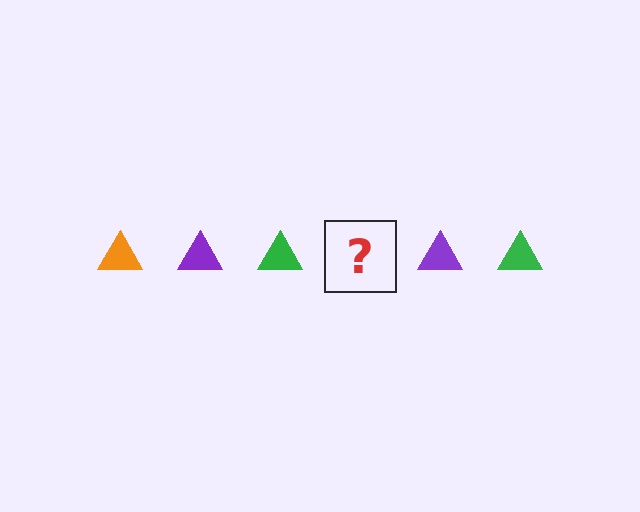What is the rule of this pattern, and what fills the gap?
The rule is that the pattern cycles through orange, purple, green triangles. The gap should be filled with an orange triangle.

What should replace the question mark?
The question mark should be replaced with an orange triangle.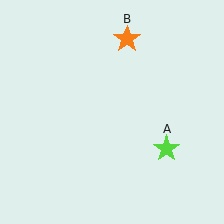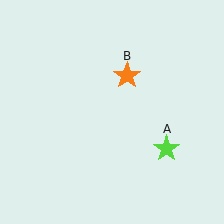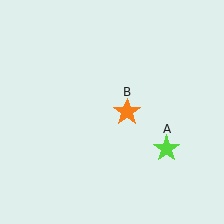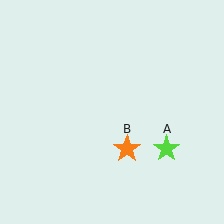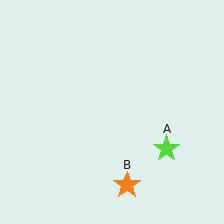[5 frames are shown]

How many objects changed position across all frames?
1 object changed position: orange star (object B).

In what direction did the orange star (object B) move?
The orange star (object B) moved down.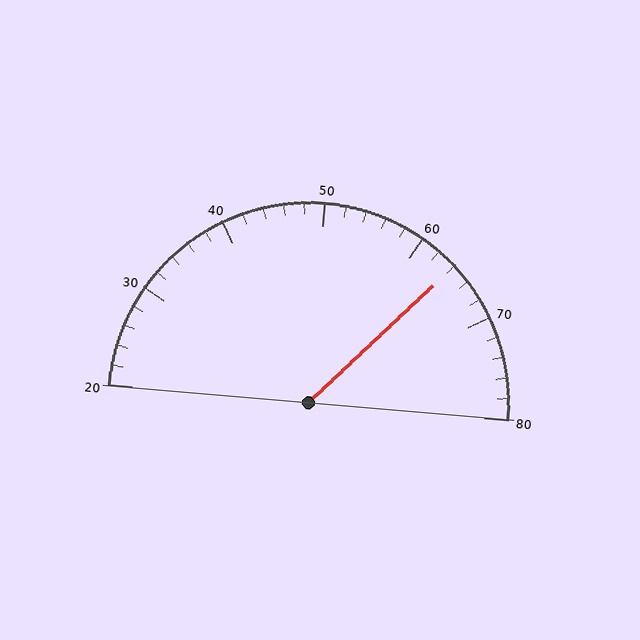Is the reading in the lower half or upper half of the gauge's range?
The reading is in the upper half of the range (20 to 80).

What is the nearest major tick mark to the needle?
The nearest major tick mark is 60.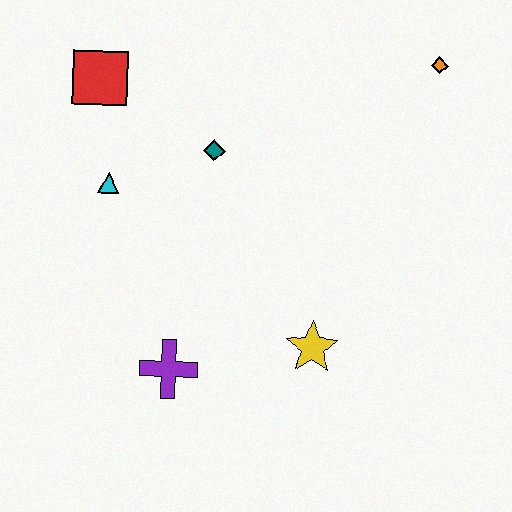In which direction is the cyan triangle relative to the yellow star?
The cyan triangle is to the left of the yellow star.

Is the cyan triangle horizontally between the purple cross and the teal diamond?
No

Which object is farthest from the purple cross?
The orange diamond is farthest from the purple cross.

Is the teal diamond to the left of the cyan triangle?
No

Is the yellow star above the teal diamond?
No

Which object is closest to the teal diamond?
The cyan triangle is closest to the teal diamond.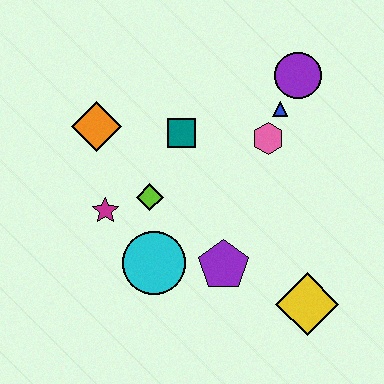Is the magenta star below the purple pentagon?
No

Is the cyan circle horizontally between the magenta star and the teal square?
Yes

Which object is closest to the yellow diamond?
The purple pentagon is closest to the yellow diamond.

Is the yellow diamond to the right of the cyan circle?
Yes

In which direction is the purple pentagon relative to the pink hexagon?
The purple pentagon is below the pink hexagon.